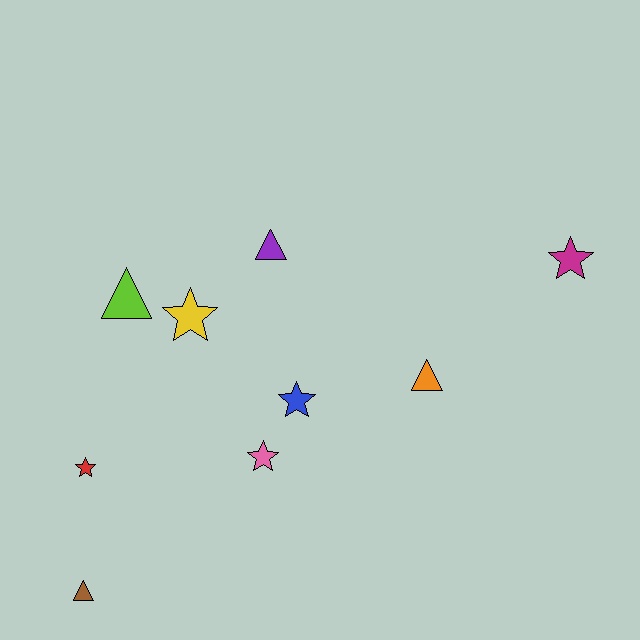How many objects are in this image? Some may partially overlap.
There are 9 objects.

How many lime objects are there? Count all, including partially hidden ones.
There is 1 lime object.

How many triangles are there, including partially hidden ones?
There are 4 triangles.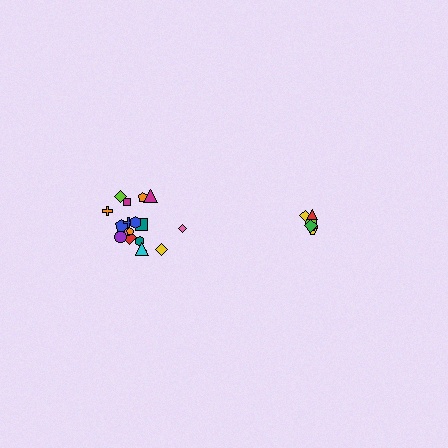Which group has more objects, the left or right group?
The left group.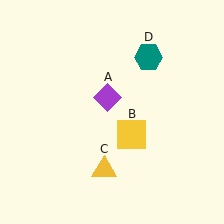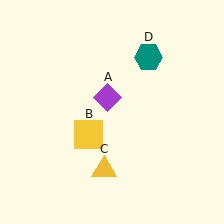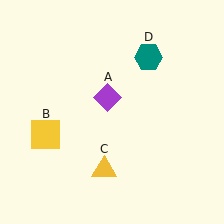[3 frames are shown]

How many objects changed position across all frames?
1 object changed position: yellow square (object B).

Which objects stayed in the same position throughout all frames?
Purple diamond (object A) and yellow triangle (object C) and teal hexagon (object D) remained stationary.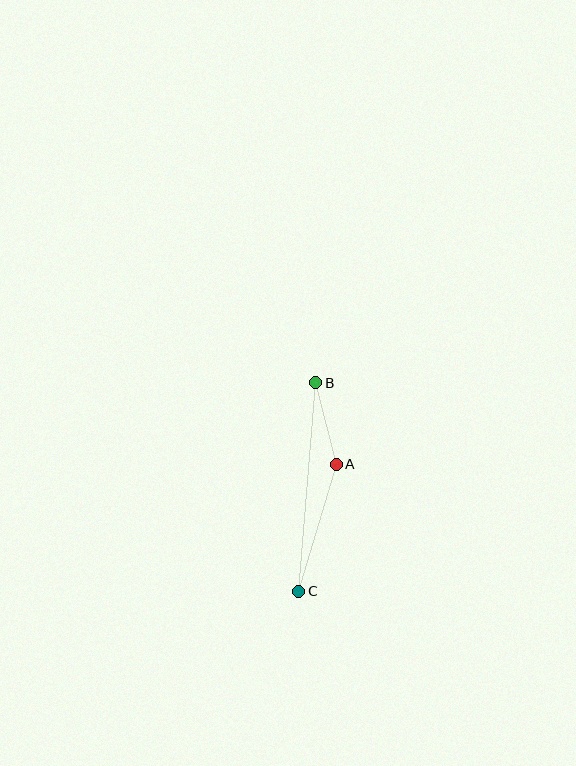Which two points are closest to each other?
Points A and B are closest to each other.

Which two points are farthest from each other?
Points B and C are farthest from each other.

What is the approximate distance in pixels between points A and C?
The distance between A and C is approximately 132 pixels.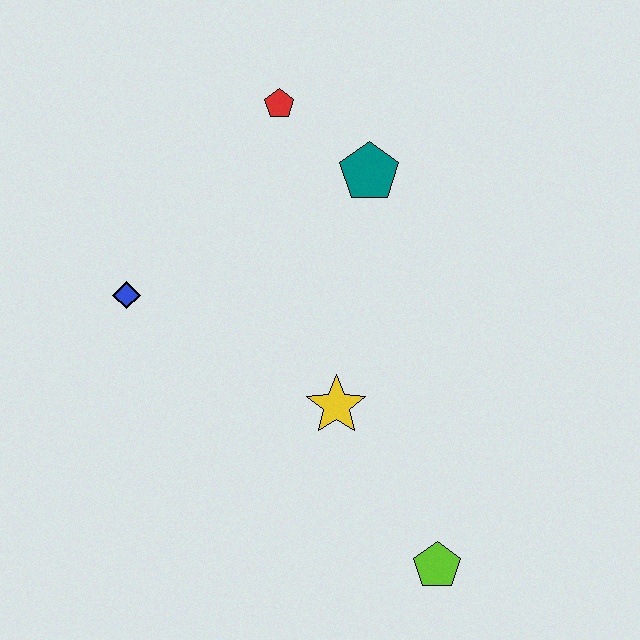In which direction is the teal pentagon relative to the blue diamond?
The teal pentagon is to the right of the blue diamond.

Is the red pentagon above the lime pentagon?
Yes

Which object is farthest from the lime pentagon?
The red pentagon is farthest from the lime pentagon.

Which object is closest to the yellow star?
The lime pentagon is closest to the yellow star.